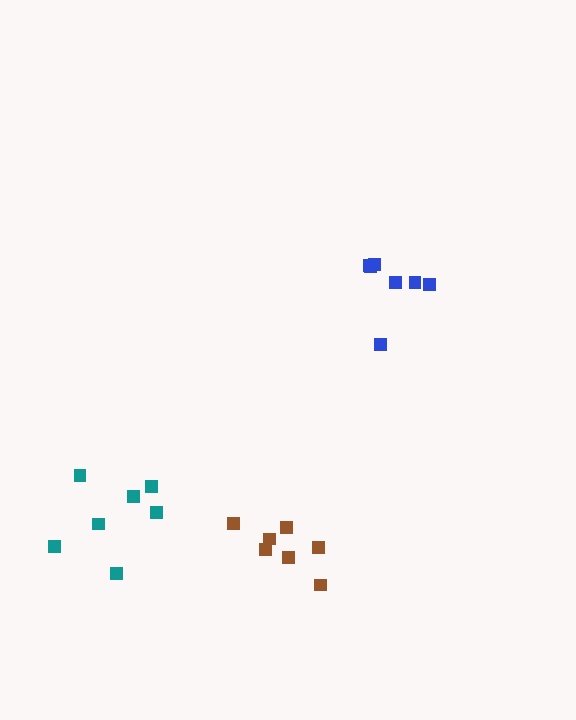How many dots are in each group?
Group 1: 7 dots, Group 2: 7 dots, Group 3: 7 dots (21 total).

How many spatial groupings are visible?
There are 3 spatial groupings.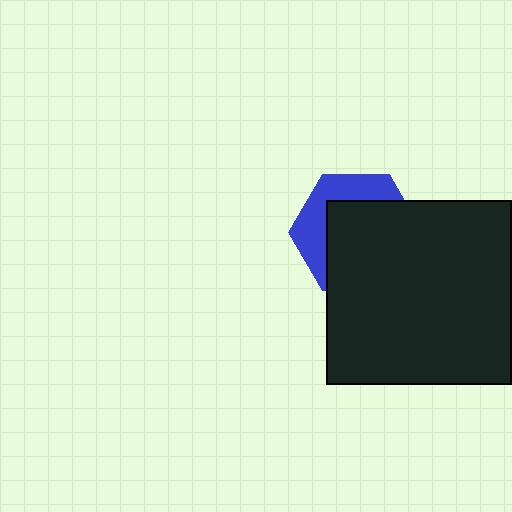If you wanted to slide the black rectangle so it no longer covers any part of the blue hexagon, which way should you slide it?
Slide it toward the lower-right — that is the most direct way to separate the two shapes.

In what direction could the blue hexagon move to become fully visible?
The blue hexagon could move toward the upper-left. That would shift it out from behind the black rectangle entirely.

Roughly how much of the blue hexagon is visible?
A small part of it is visible (roughly 36%).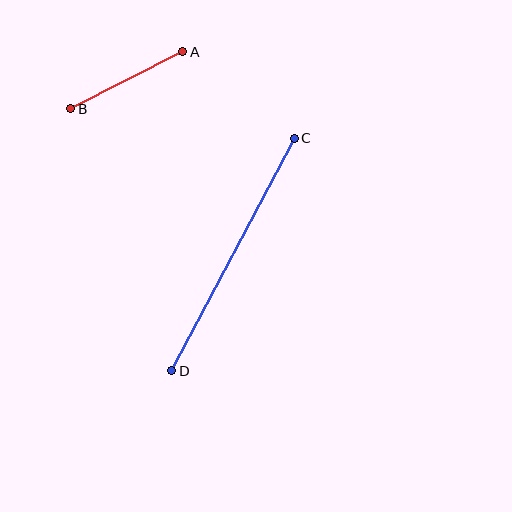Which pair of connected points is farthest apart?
Points C and D are farthest apart.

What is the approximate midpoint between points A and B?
The midpoint is at approximately (127, 80) pixels.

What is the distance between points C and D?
The distance is approximately 263 pixels.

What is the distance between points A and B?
The distance is approximately 126 pixels.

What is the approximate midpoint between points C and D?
The midpoint is at approximately (233, 255) pixels.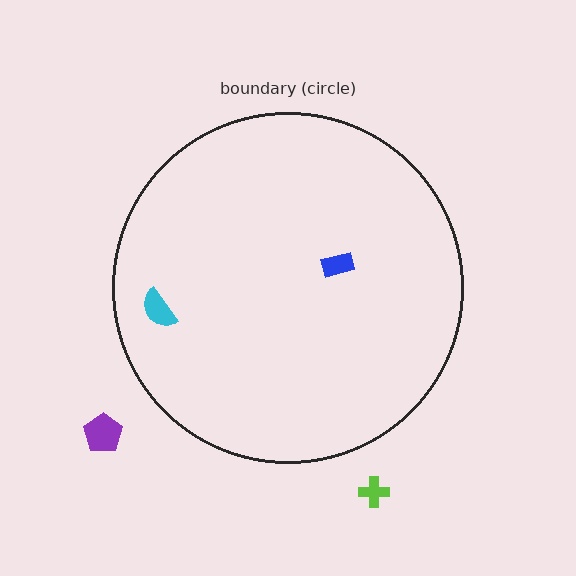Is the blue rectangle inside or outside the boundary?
Inside.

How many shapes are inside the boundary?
2 inside, 2 outside.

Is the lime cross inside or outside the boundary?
Outside.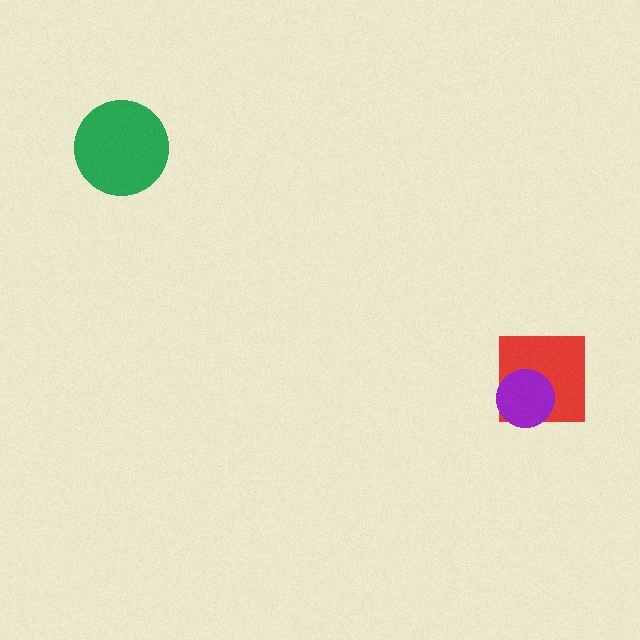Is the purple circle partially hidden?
No, no other shape covers it.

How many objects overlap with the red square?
1 object overlaps with the red square.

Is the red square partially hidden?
Yes, it is partially covered by another shape.